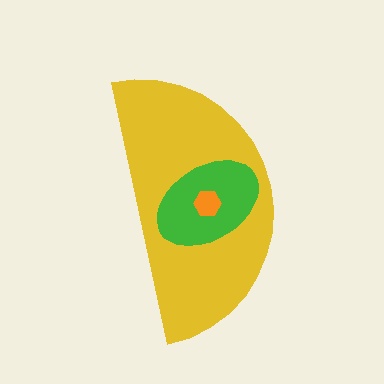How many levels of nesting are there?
3.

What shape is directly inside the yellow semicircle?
The green ellipse.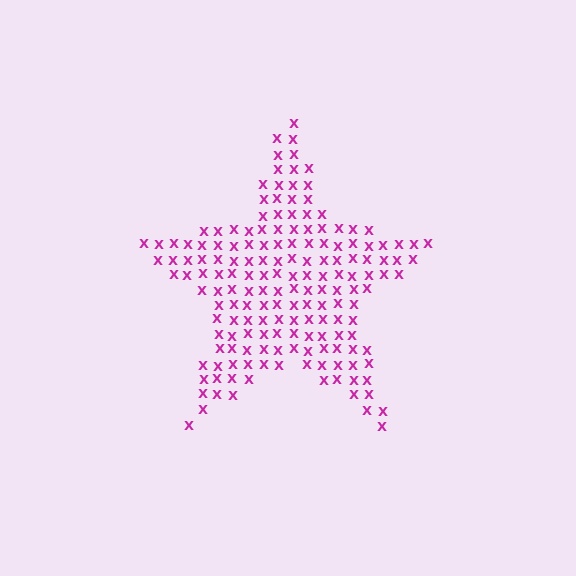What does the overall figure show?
The overall figure shows a star.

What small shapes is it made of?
It is made of small letter X's.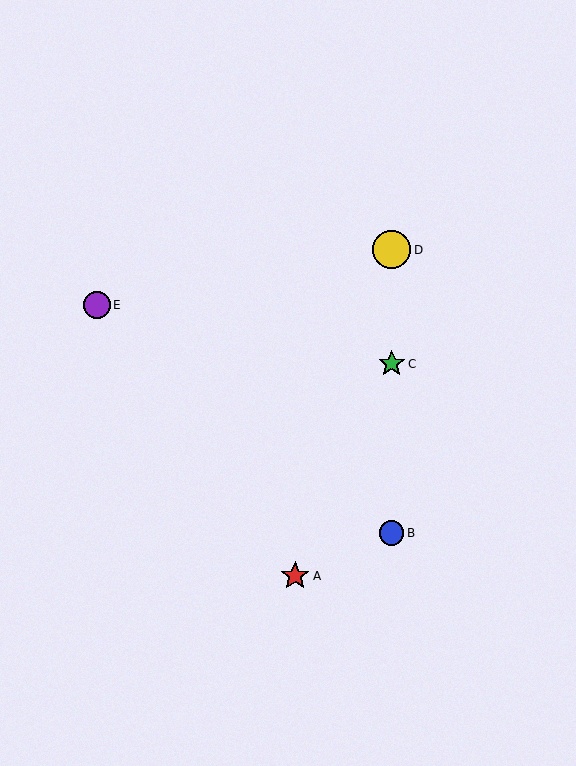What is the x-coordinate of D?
Object D is at x≈392.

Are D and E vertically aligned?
No, D is at x≈392 and E is at x≈97.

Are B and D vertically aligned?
Yes, both are at x≈392.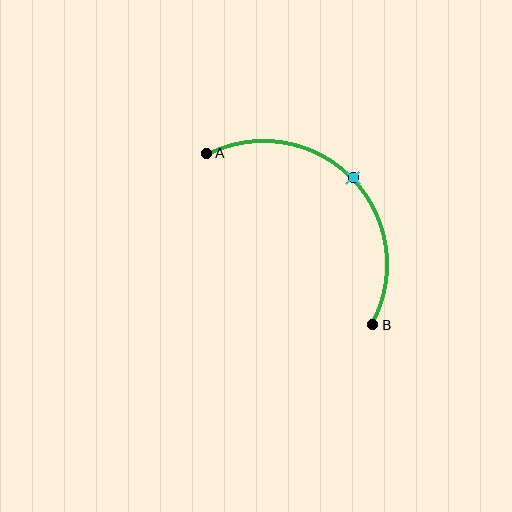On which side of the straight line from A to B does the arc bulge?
The arc bulges above and to the right of the straight line connecting A and B.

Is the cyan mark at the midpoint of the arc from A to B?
Yes. The cyan mark lies on the arc at equal arc-length from both A and B — it is the arc midpoint.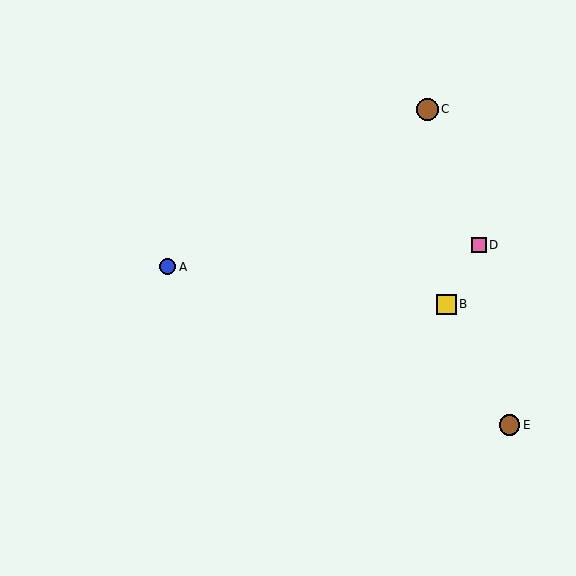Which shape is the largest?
The brown circle (labeled C) is the largest.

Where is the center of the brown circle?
The center of the brown circle is at (427, 109).